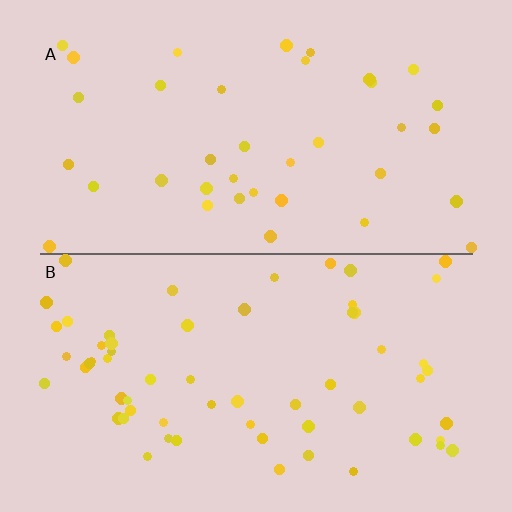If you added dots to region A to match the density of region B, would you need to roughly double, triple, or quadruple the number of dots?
Approximately double.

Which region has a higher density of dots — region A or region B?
B (the bottom).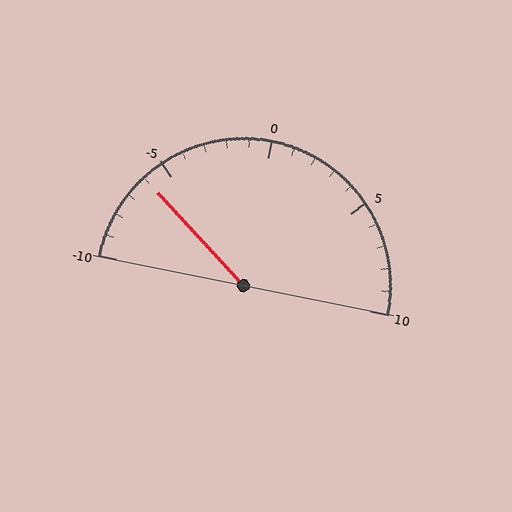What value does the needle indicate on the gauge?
The needle indicates approximately -6.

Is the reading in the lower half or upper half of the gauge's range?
The reading is in the lower half of the range (-10 to 10).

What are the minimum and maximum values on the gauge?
The gauge ranges from -10 to 10.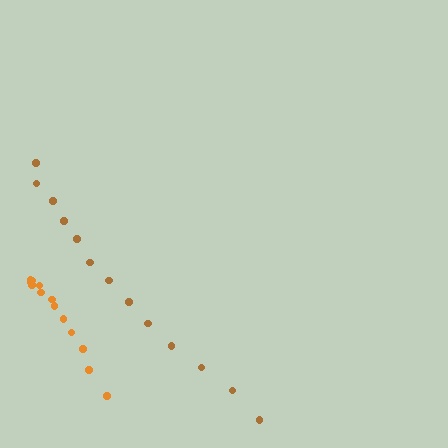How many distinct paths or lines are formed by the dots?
There are 2 distinct paths.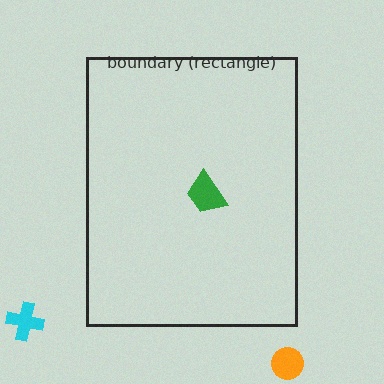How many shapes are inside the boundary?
1 inside, 2 outside.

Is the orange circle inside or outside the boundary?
Outside.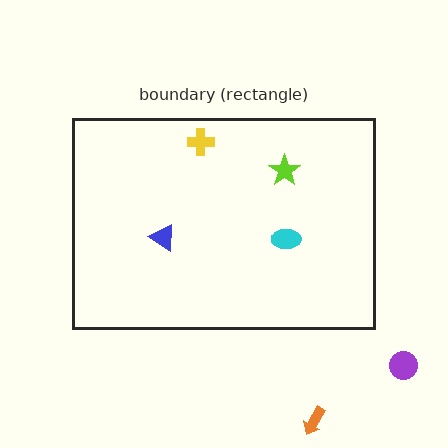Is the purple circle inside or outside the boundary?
Outside.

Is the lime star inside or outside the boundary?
Inside.